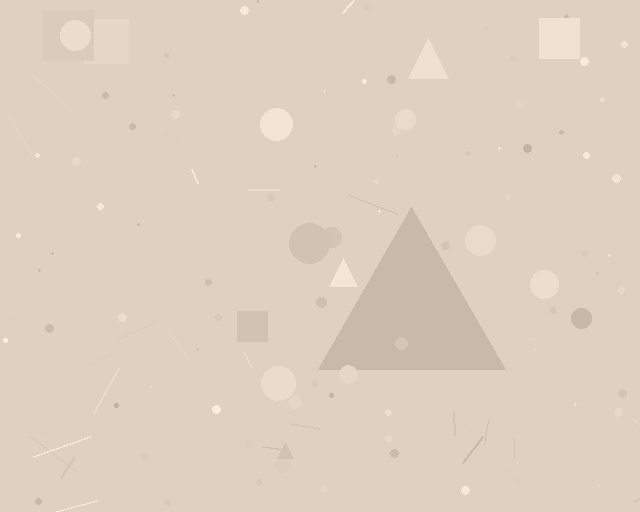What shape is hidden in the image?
A triangle is hidden in the image.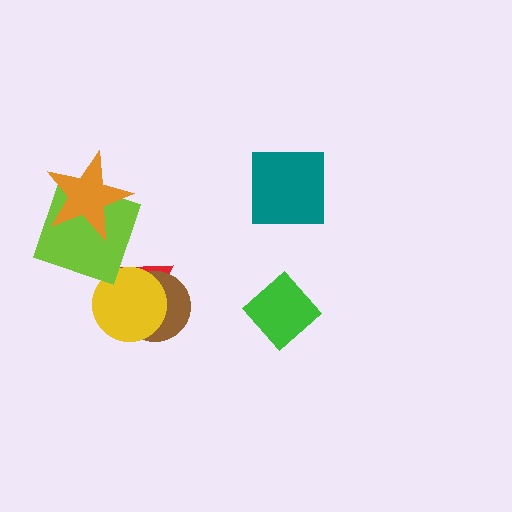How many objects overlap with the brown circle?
2 objects overlap with the brown circle.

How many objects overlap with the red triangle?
2 objects overlap with the red triangle.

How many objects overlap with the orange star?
1 object overlaps with the orange star.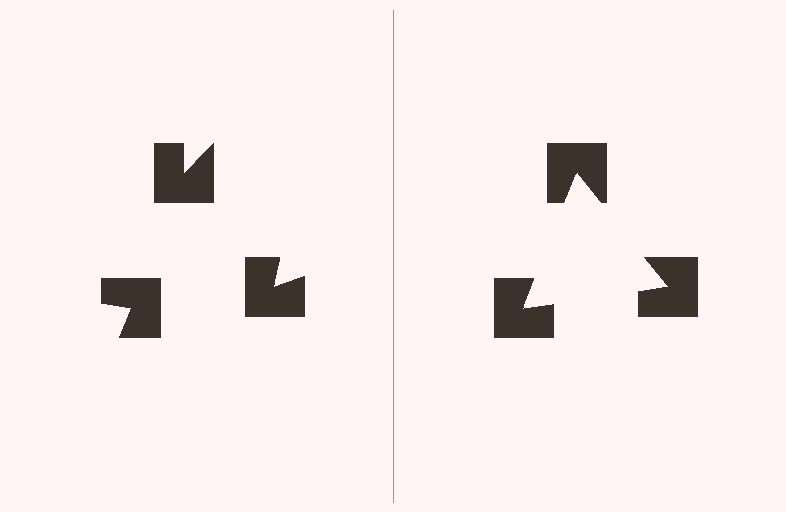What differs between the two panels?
The notched squares are positioned identically on both sides; only the wedge orientations differ. On the right they align to a triangle; on the left they are misaligned.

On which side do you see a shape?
An illusory triangle appears on the right side. On the left side the wedge cuts are rotated, so no coherent shape forms.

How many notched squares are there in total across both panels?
6 — 3 on each side.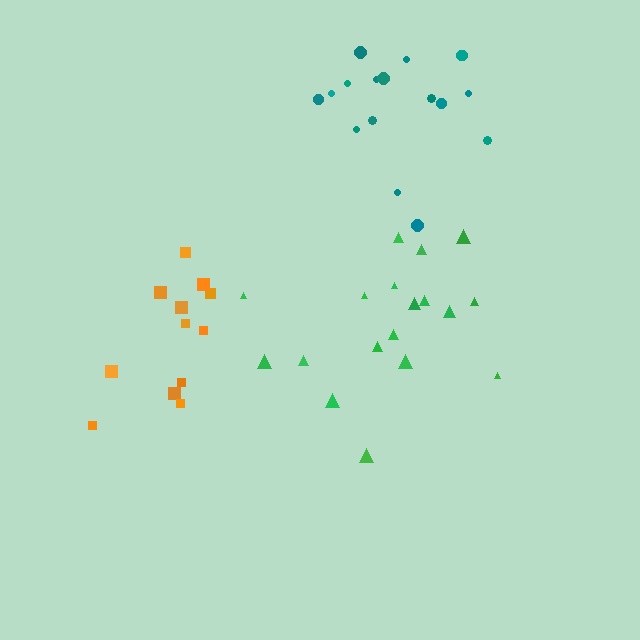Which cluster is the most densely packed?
Teal.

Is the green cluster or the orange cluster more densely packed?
Green.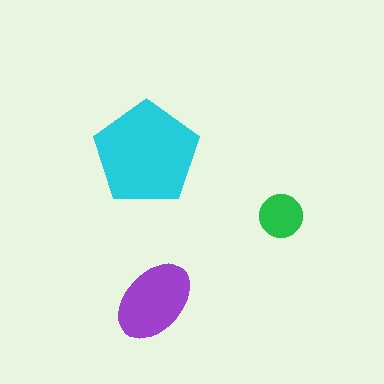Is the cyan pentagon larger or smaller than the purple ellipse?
Larger.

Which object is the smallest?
The green circle.